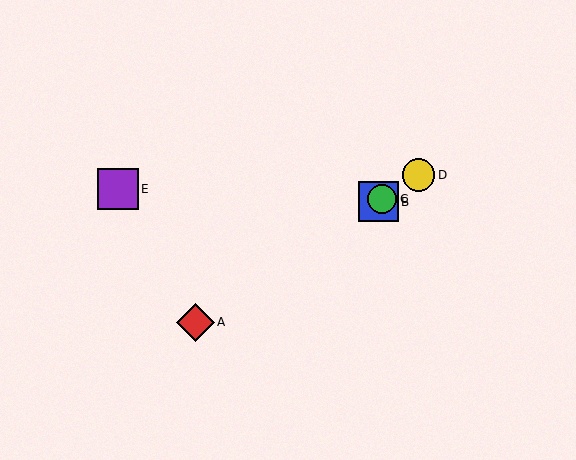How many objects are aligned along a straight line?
4 objects (A, B, C, D) are aligned along a straight line.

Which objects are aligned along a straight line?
Objects A, B, C, D are aligned along a straight line.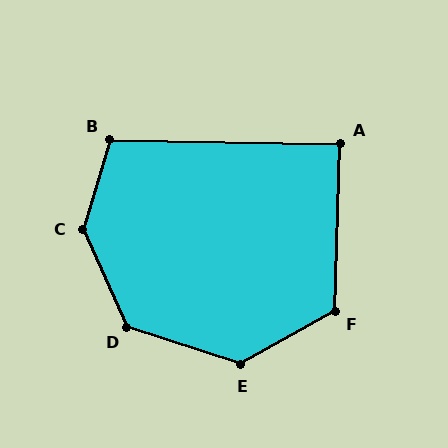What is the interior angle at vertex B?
Approximately 106 degrees (obtuse).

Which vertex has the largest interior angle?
C, at approximately 138 degrees.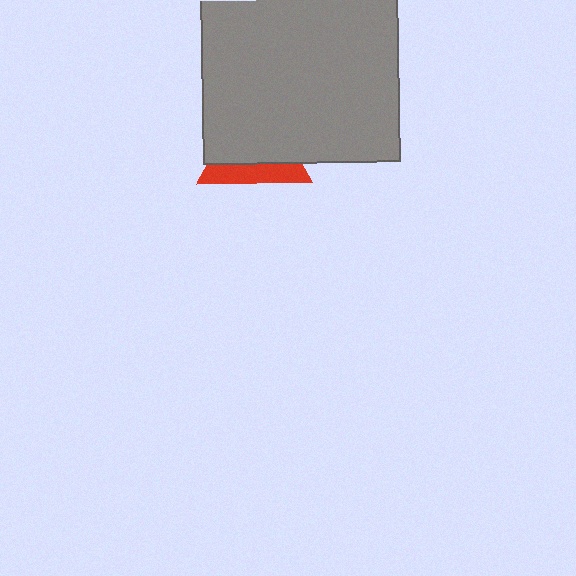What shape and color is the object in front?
The object in front is a gray square.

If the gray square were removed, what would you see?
You would see the complete red triangle.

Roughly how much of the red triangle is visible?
A small part of it is visible (roughly 35%).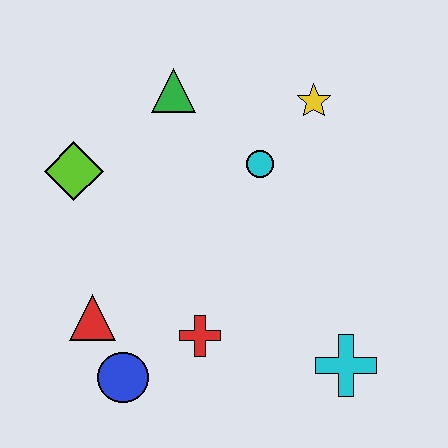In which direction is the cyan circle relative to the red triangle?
The cyan circle is to the right of the red triangle.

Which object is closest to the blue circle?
The red triangle is closest to the blue circle.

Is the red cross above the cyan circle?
No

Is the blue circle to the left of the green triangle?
Yes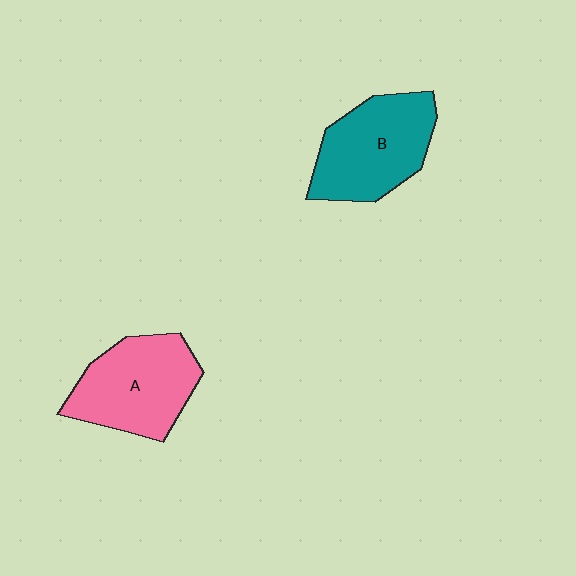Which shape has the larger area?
Shape B (teal).